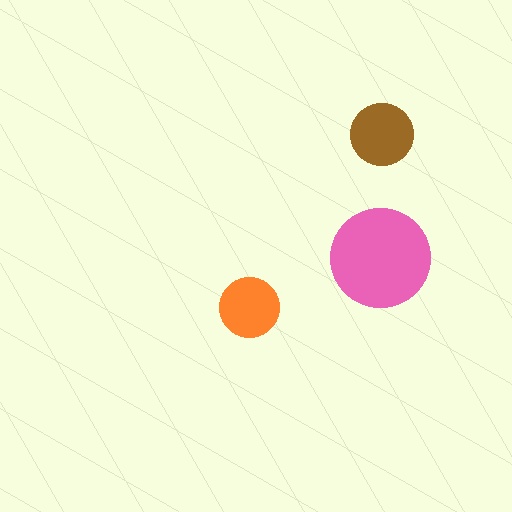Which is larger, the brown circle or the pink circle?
The pink one.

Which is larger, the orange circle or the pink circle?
The pink one.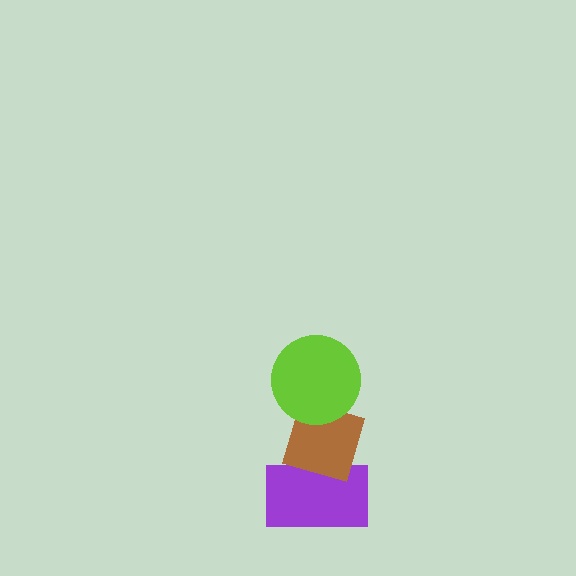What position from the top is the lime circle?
The lime circle is 1st from the top.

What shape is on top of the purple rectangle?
The brown diamond is on top of the purple rectangle.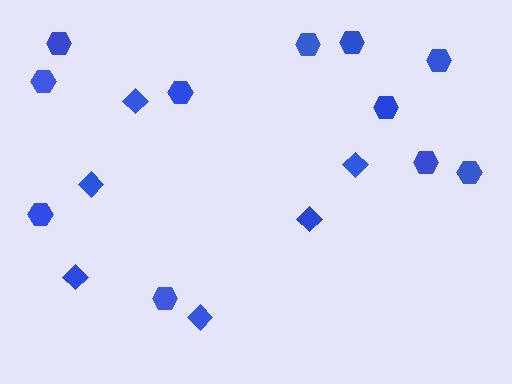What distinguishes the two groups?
There are 2 groups: one group of hexagons (11) and one group of diamonds (6).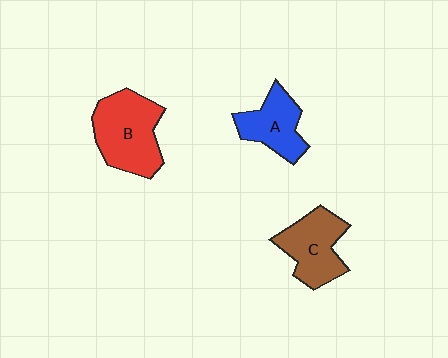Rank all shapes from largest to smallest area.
From largest to smallest: B (red), C (brown), A (blue).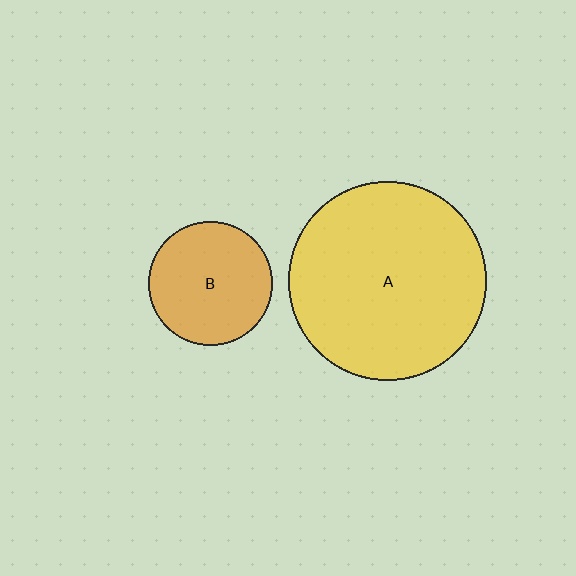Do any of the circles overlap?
No, none of the circles overlap.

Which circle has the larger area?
Circle A (yellow).